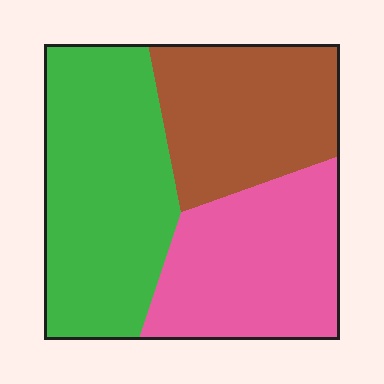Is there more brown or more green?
Green.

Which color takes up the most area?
Green, at roughly 40%.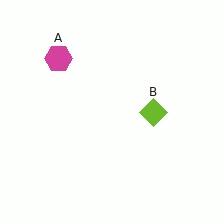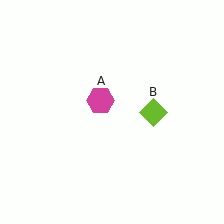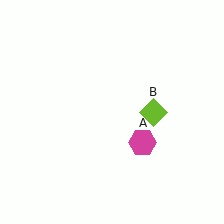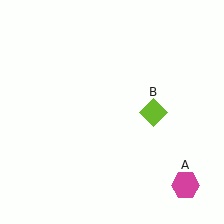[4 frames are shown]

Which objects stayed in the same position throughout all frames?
Lime diamond (object B) remained stationary.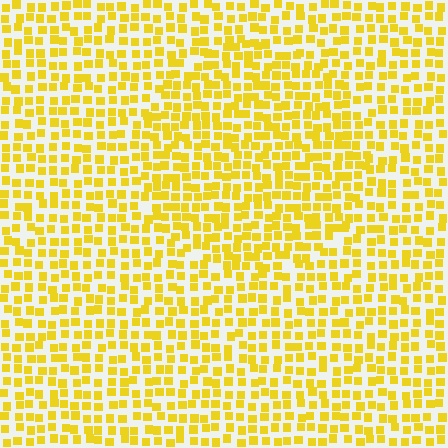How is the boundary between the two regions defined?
The boundary is defined by a change in element density (approximately 1.4x ratio). All elements are the same color, size, and shape.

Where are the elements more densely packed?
The elements are more densely packed inside the circle boundary.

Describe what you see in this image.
The image contains small yellow elements arranged at two different densities. A circle-shaped region is visible where the elements are more densely packed than the surrounding area.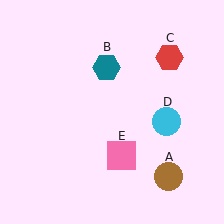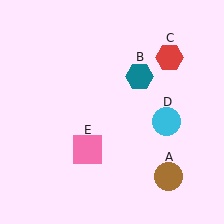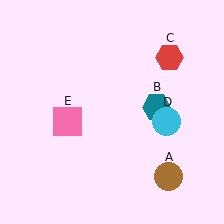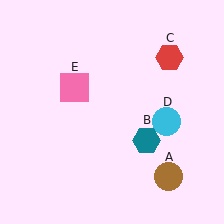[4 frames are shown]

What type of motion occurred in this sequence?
The teal hexagon (object B), pink square (object E) rotated clockwise around the center of the scene.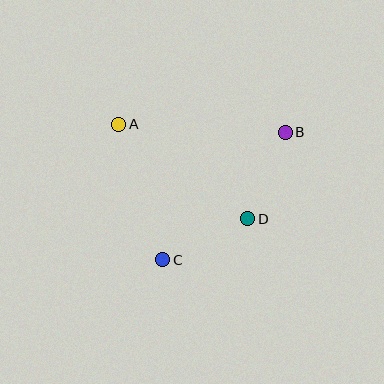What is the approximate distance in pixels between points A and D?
The distance between A and D is approximately 160 pixels.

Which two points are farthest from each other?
Points B and C are farthest from each other.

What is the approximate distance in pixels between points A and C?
The distance between A and C is approximately 143 pixels.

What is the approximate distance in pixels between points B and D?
The distance between B and D is approximately 94 pixels.